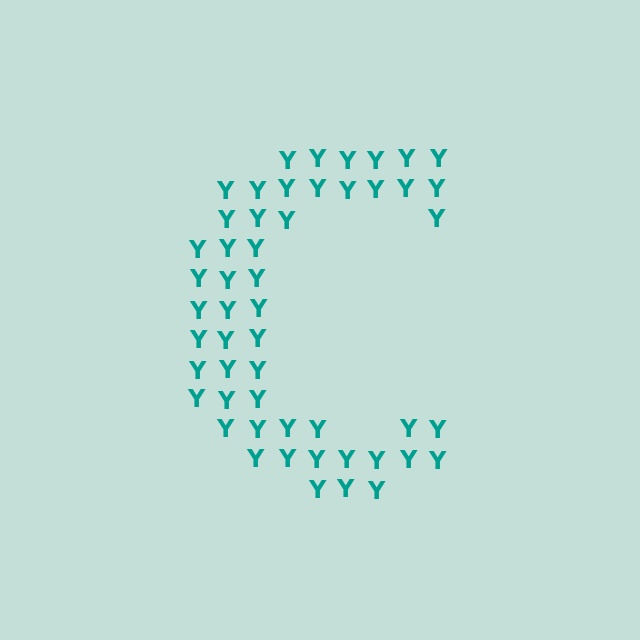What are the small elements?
The small elements are letter Y's.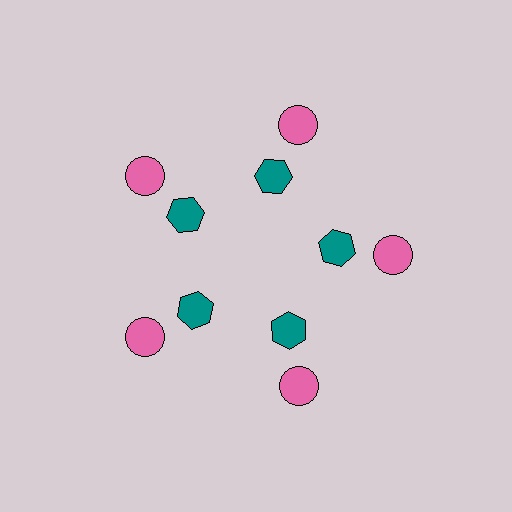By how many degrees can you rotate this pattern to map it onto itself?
The pattern maps onto itself every 72 degrees of rotation.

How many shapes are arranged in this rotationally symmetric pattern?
There are 10 shapes, arranged in 5 groups of 2.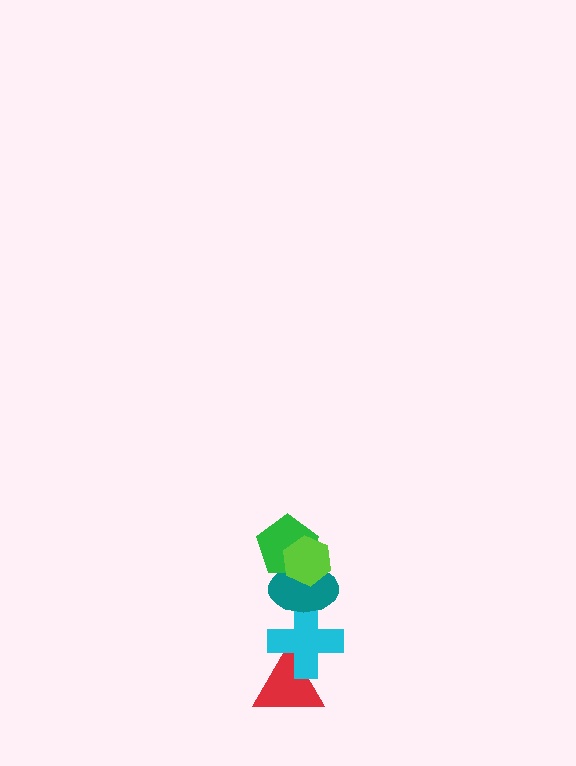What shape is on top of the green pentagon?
The lime hexagon is on top of the green pentagon.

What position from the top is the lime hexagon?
The lime hexagon is 1st from the top.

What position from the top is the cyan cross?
The cyan cross is 4th from the top.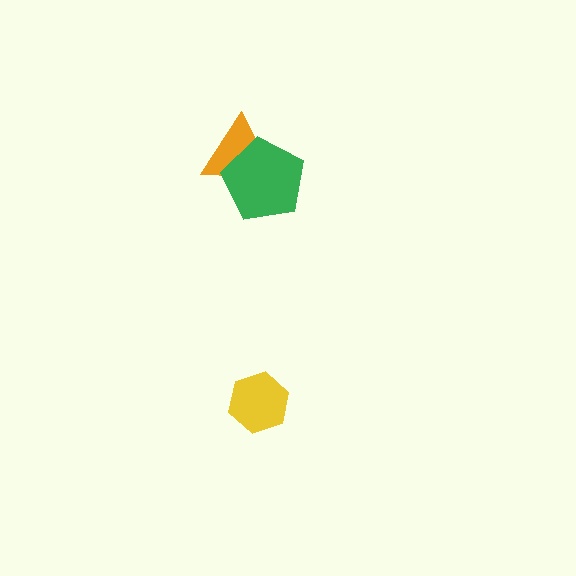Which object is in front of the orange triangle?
The green pentagon is in front of the orange triangle.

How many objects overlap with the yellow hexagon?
0 objects overlap with the yellow hexagon.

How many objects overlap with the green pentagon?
1 object overlaps with the green pentagon.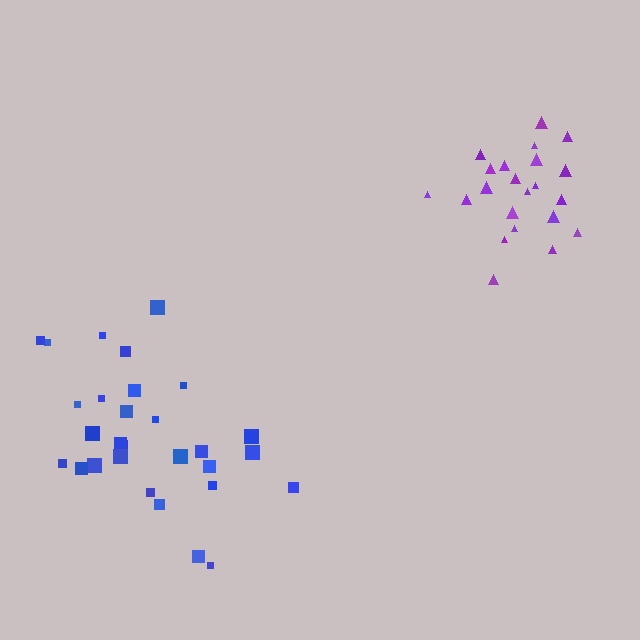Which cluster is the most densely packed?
Purple.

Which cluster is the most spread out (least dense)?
Blue.